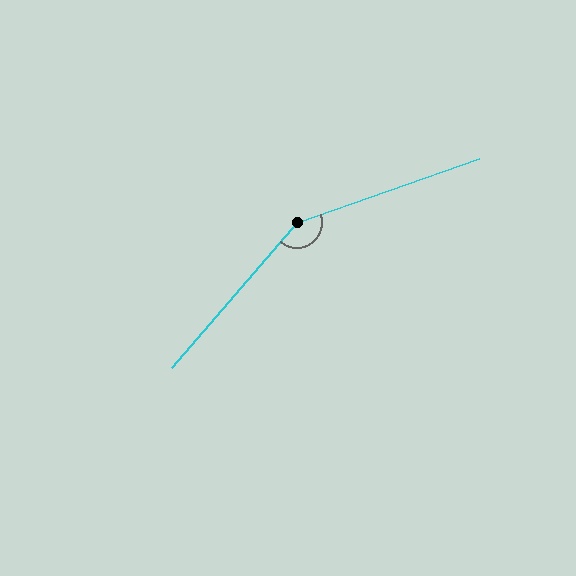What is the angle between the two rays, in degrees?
Approximately 150 degrees.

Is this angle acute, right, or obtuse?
It is obtuse.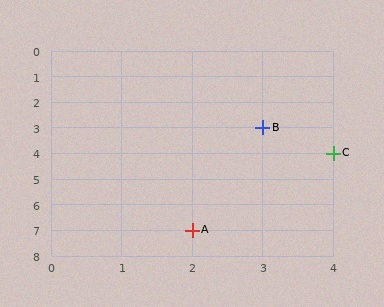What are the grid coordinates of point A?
Point A is at grid coordinates (2, 7).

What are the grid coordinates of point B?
Point B is at grid coordinates (3, 3).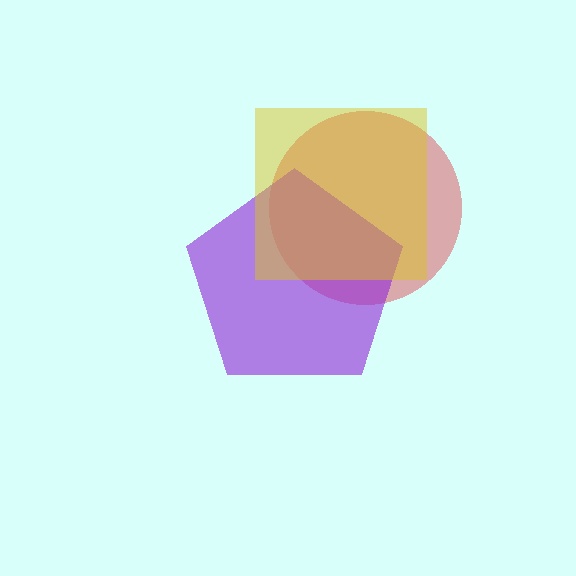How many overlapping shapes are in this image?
There are 3 overlapping shapes in the image.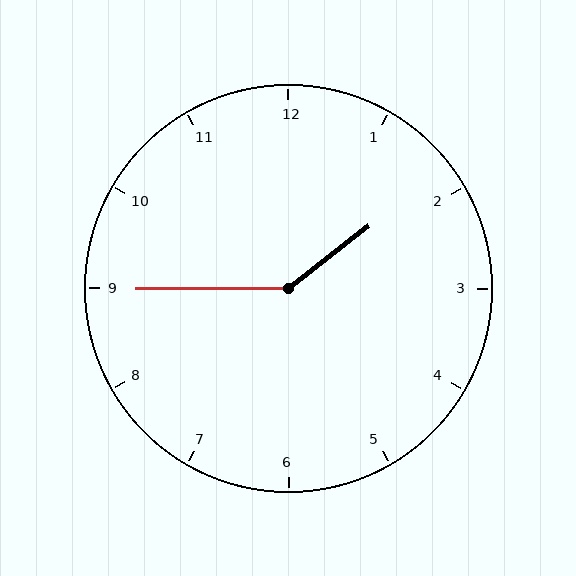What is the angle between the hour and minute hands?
Approximately 142 degrees.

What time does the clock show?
1:45.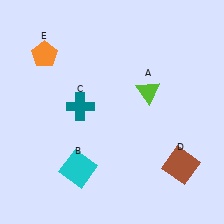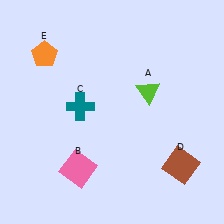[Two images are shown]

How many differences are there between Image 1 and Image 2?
There is 1 difference between the two images.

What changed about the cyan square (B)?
In Image 1, B is cyan. In Image 2, it changed to pink.